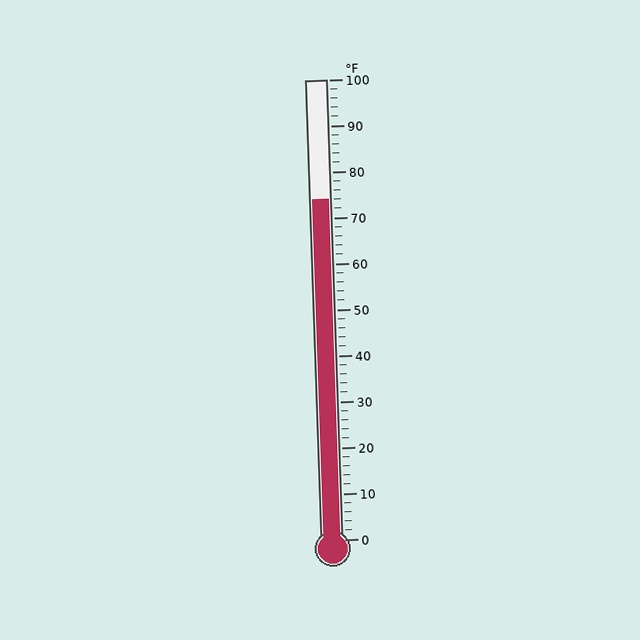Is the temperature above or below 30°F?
The temperature is above 30°F.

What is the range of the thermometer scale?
The thermometer scale ranges from 0°F to 100°F.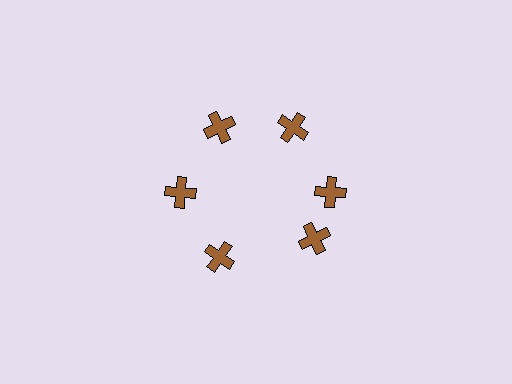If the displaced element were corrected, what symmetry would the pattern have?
It would have 6-fold rotational symmetry — the pattern would map onto itself every 60 degrees.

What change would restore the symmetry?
The symmetry would be restored by rotating it back into even spacing with its neighbors so that all 6 crosses sit at equal angles and equal distance from the center.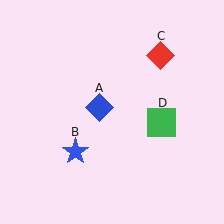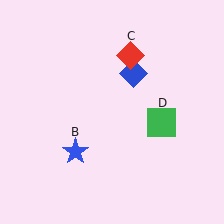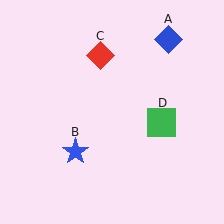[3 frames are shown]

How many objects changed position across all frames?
2 objects changed position: blue diamond (object A), red diamond (object C).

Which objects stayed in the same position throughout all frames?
Blue star (object B) and green square (object D) remained stationary.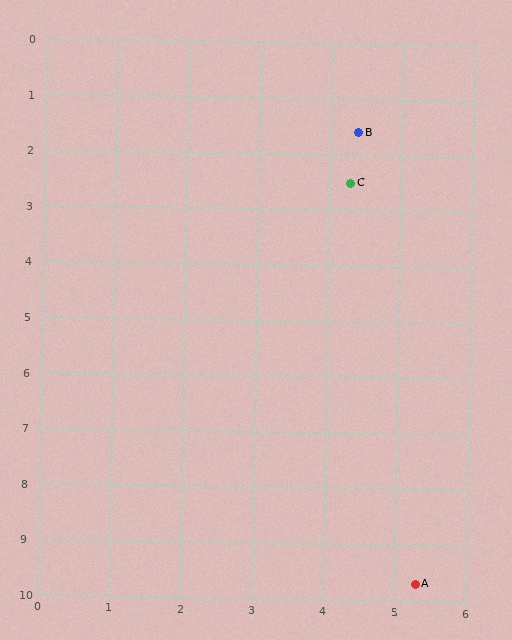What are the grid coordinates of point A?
Point A is at approximately (5.3, 9.7).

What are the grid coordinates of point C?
Point C is at approximately (4.3, 2.5).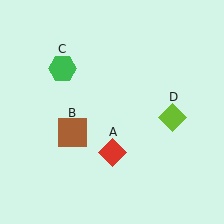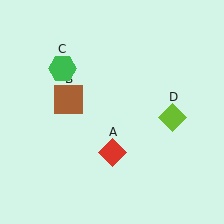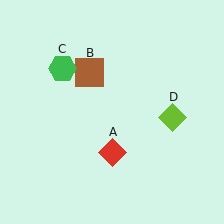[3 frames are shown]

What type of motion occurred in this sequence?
The brown square (object B) rotated clockwise around the center of the scene.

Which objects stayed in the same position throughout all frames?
Red diamond (object A) and green hexagon (object C) and lime diamond (object D) remained stationary.